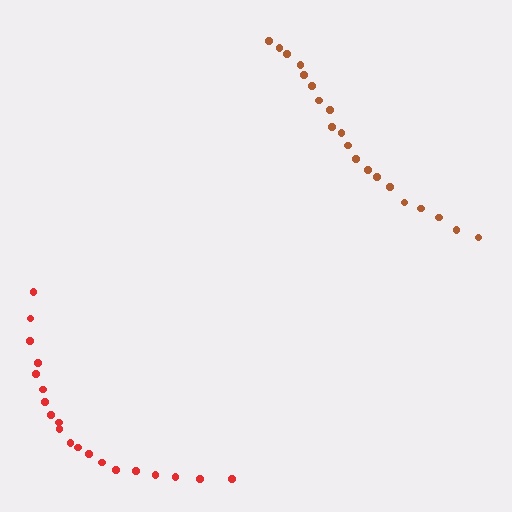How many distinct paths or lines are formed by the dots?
There are 2 distinct paths.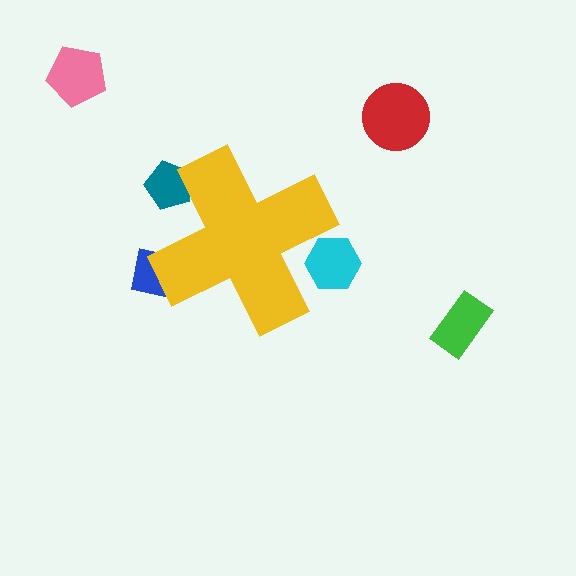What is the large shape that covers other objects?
A yellow cross.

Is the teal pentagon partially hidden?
Yes, the teal pentagon is partially hidden behind the yellow cross.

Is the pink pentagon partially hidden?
No, the pink pentagon is fully visible.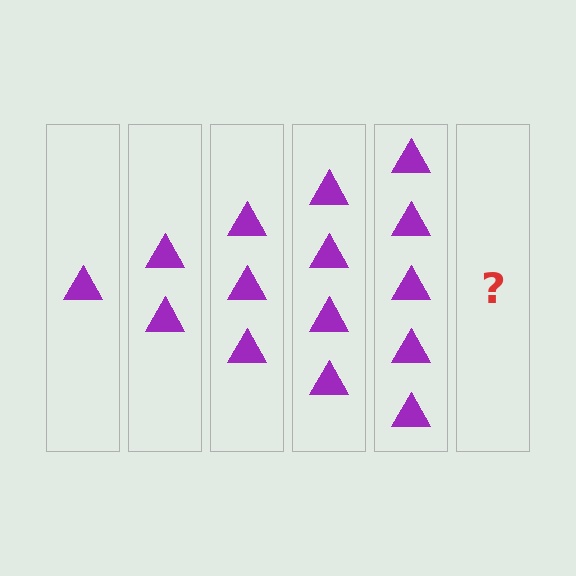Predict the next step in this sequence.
The next step is 6 triangles.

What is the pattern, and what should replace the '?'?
The pattern is that each step adds one more triangle. The '?' should be 6 triangles.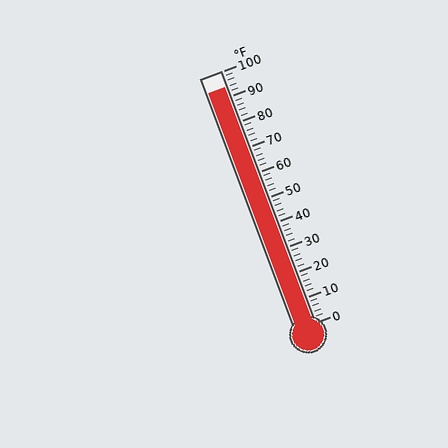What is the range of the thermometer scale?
The thermometer scale ranges from 0°F to 100°F.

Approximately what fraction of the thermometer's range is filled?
The thermometer is filled to approximately 95% of its range.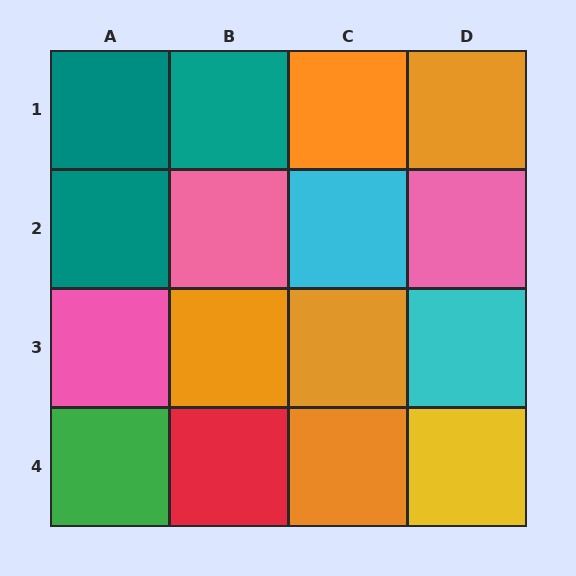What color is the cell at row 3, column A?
Pink.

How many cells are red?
1 cell is red.